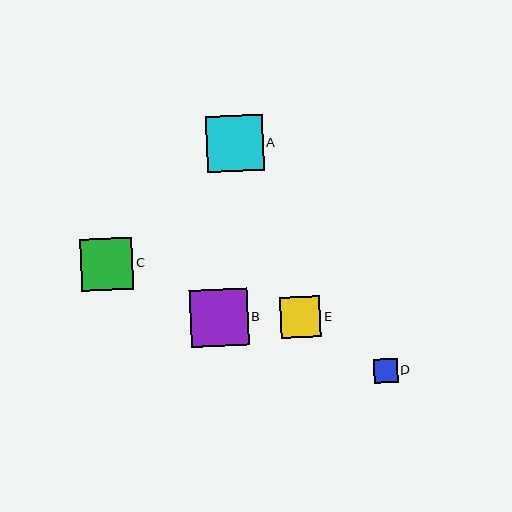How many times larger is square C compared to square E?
Square C is approximately 1.3 times the size of square E.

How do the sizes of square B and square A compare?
Square B and square A are approximately the same size.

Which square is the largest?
Square B is the largest with a size of approximately 57 pixels.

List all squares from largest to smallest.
From largest to smallest: B, A, C, E, D.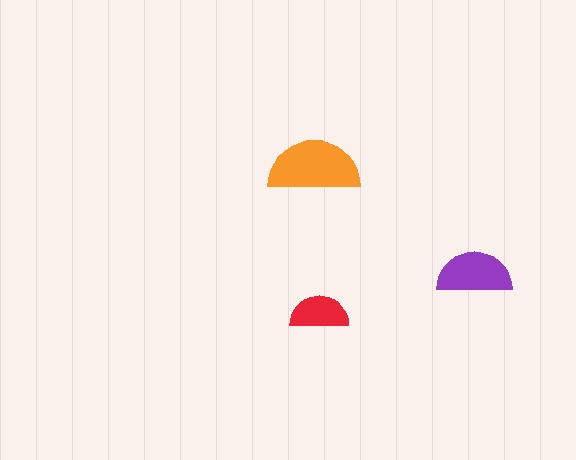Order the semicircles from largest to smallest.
the orange one, the purple one, the red one.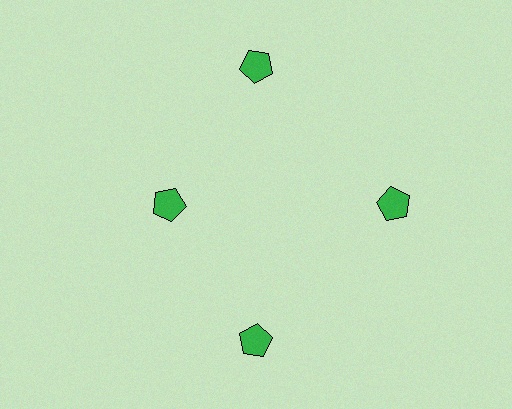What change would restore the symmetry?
The symmetry would be restored by moving it outward, back onto the ring so that all 4 pentagons sit at equal angles and equal distance from the center.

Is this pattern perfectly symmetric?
No. The 4 green pentagons are arranged in a ring, but one element near the 9 o'clock position is pulled inward toward the center, breaking the 4-fold rotational symmetry.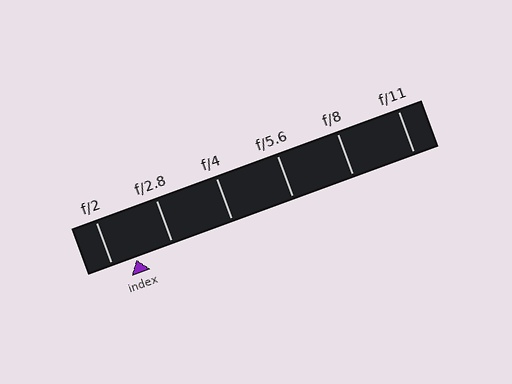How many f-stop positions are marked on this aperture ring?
There are 6 f-stop positions marked.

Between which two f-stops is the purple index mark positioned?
The index mark is between f/2 and f/2.8.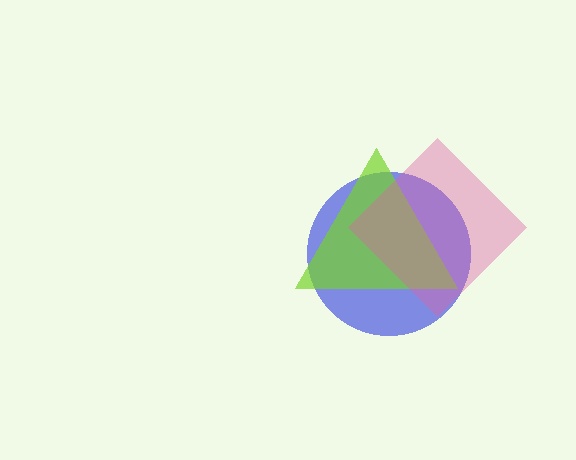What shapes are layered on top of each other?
The layered shapes are: a blue circle, a lime triangle, a pink diamond.